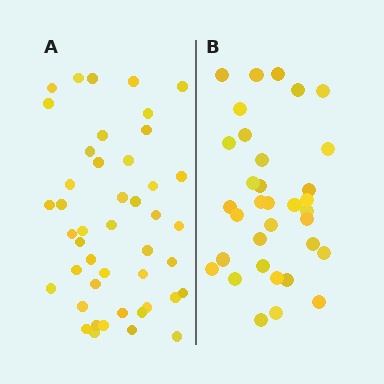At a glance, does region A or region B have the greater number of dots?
Region A (the left region) has more dots.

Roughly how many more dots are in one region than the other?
Region A has roughly 12 or so more dots than region B.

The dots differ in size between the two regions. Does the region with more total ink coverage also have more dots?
No. Region B has more total ink coverage because its dots are larger, but region A actually contains more individual dots. Total area can be misleading — the number of items is what matters here.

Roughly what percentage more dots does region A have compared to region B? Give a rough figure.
About 30% more.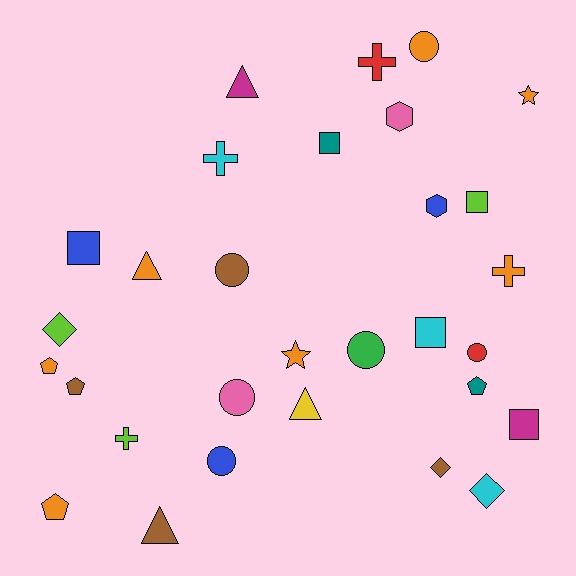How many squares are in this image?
There are 5 squares.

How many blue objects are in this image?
There are 3 blue objects.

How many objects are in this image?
There are 30 objects.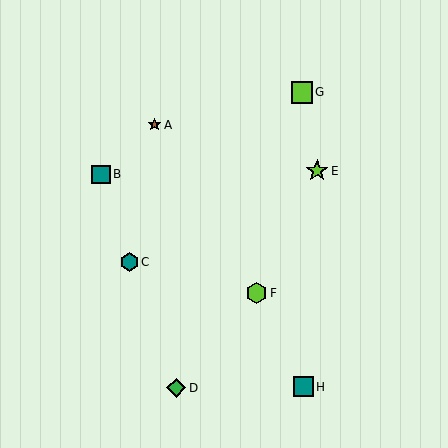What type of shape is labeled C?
Shape C is a teal hexagon.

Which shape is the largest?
The lime star (labeled E) is the largest.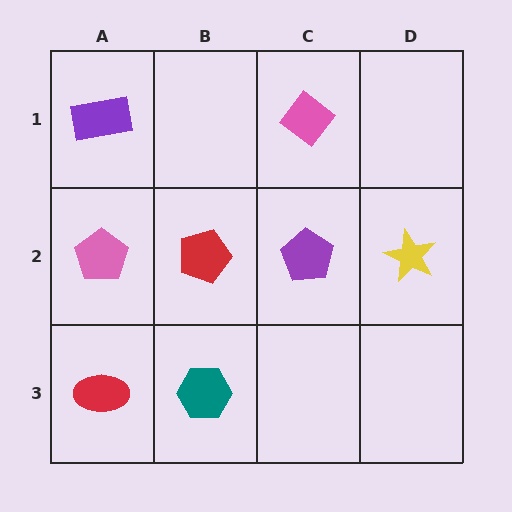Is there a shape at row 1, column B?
No, that cell is empty.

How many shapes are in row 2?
4 shapes.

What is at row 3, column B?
A teal hexagon.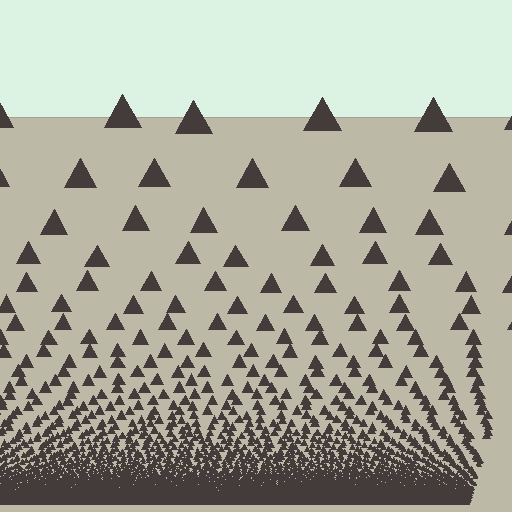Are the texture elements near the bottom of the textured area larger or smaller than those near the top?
Smaller. The gradient is inverted — elements near the bottom are smaller and denser.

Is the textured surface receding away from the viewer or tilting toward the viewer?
The surface appears to tilt toward the viewer. Texture elements get larger and sparser toward the top.